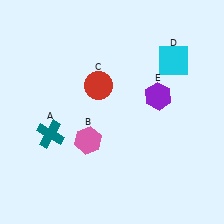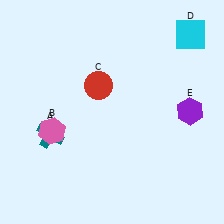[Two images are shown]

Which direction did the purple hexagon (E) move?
The purple hexagon (E) moved right.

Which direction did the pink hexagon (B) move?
The pink hexagon (B) moved left.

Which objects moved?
The objects that moved are: the pink hexagon (B), the cyan square (D), the purple hexagon (E).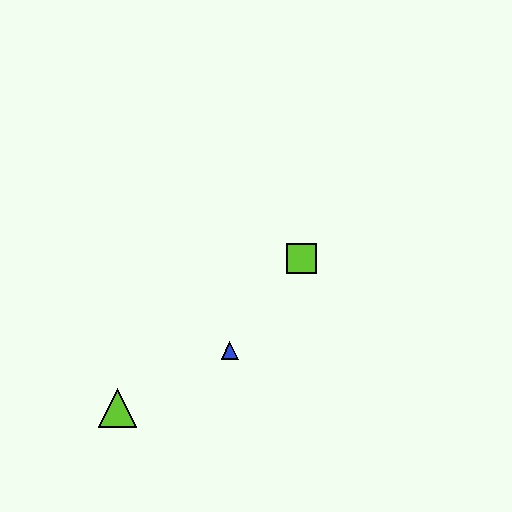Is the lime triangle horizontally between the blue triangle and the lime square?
No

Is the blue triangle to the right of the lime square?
No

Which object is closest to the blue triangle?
The lime square is closest to the blue triangle.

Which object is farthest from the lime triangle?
The lime square is farthest from the lime triangle.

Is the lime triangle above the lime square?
No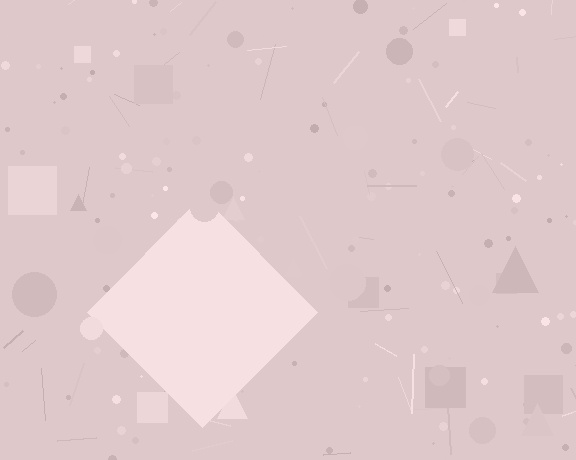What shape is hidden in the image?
A diamond is hidden in the image.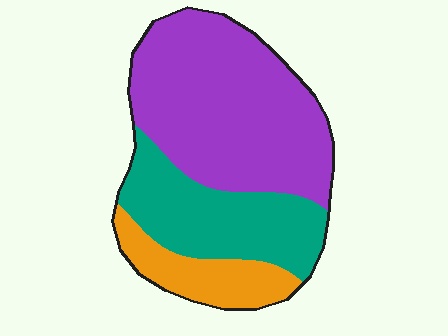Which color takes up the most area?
Purple, at roughly 55%.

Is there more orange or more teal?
Teal.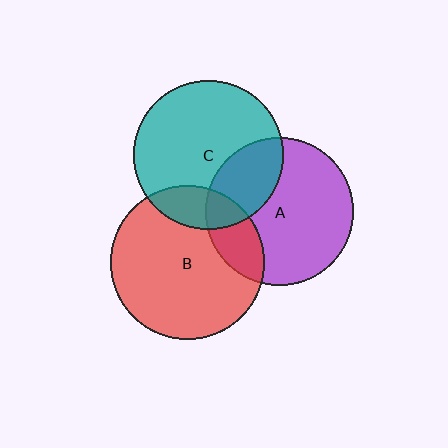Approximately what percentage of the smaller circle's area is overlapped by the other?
Approximately 15%.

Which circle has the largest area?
Circle B (red).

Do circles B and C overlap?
Yes.